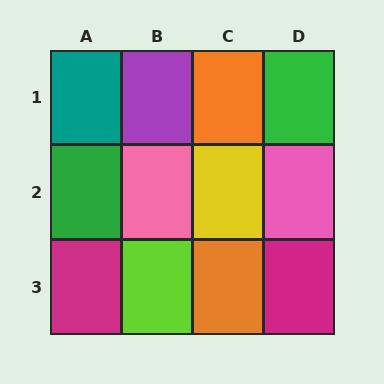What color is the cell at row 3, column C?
Orange.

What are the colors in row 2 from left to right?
Green, pink, yellow, pink.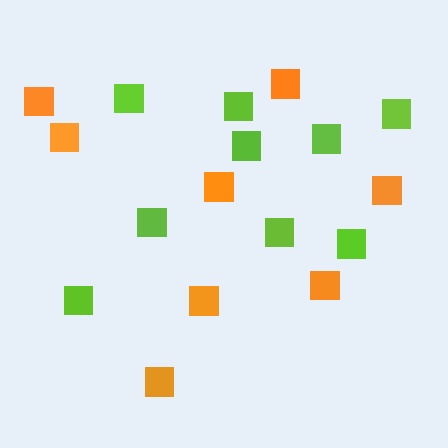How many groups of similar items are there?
There are 2 groups: one group of orange squares (8) and one group of lime squares (9).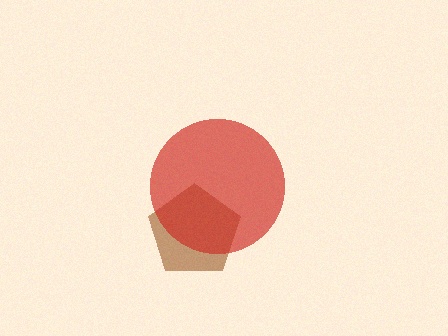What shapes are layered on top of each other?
The layered shapes are: a brown pentagon, a red circle.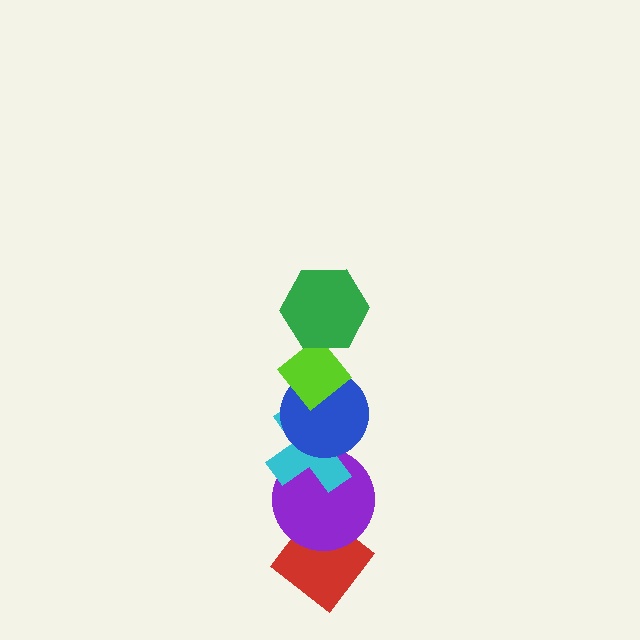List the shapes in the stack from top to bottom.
From top to bottom: the green hexagon, the lime diamond, the blue circle, the cyan cross, the purple circle, the red diamond.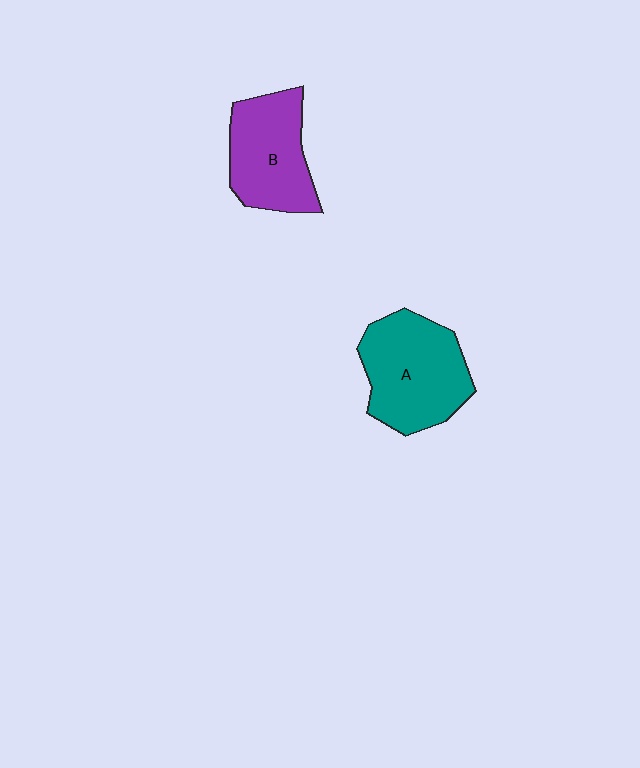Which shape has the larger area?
Shape A (teal).